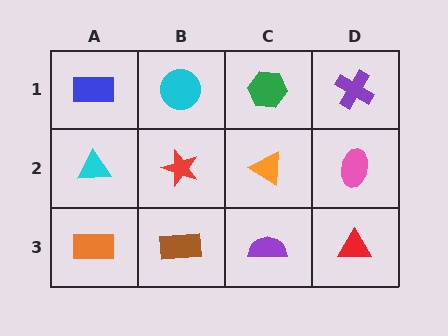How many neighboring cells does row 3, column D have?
2.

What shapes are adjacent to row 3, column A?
A cyan triangle (row 2, column A), a brown rectangle (row 3, column B).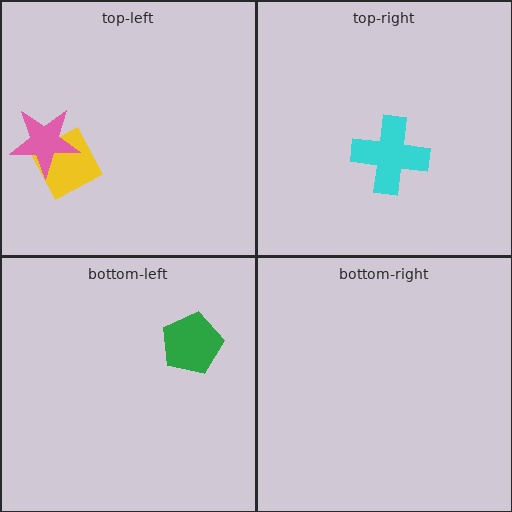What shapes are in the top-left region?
The yellow diamond, the pink star.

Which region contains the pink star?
The top-left region.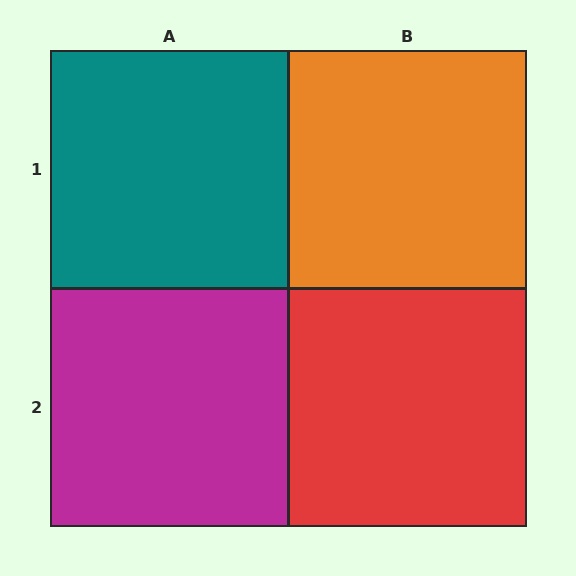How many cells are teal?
1 cell is teal.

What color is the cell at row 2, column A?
Magenta.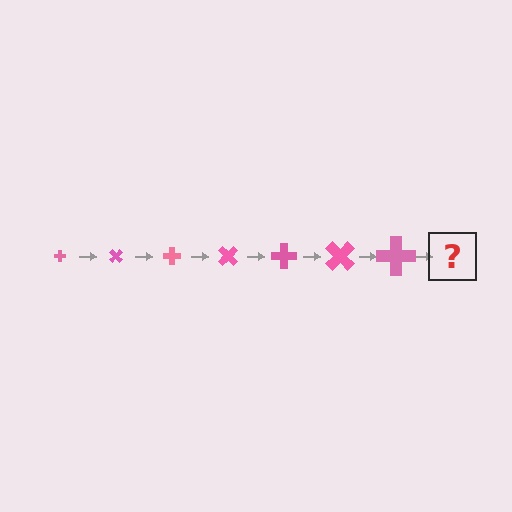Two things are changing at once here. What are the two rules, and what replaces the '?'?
The two rules are that the cross grows larger each step and it rotates 45 degrees each step. The '?' should be a cross, larger than the previous one and rotated 315 degrees from the start.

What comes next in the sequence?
The next element should be a cross, larger than the previous one and rotated 315 degrees from the start.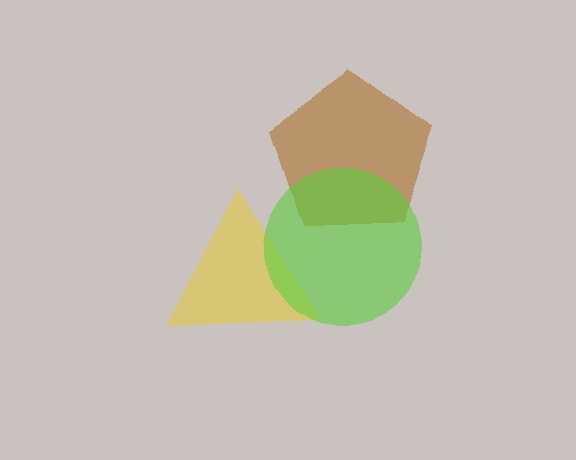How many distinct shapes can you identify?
There are 3 distinct shapes: a yellow triangle, a brown pentagon, a lime circle.